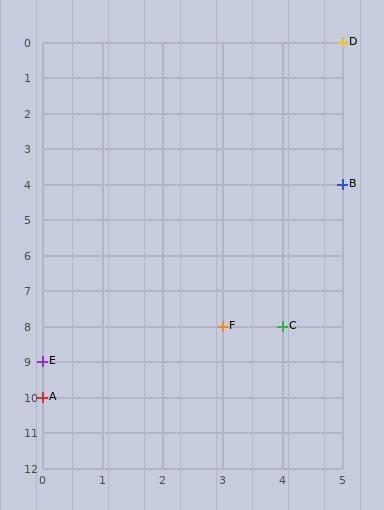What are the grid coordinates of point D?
Point D is at grid coordinates (5, 0).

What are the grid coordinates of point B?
Point B is at grid coordinates (5, 4).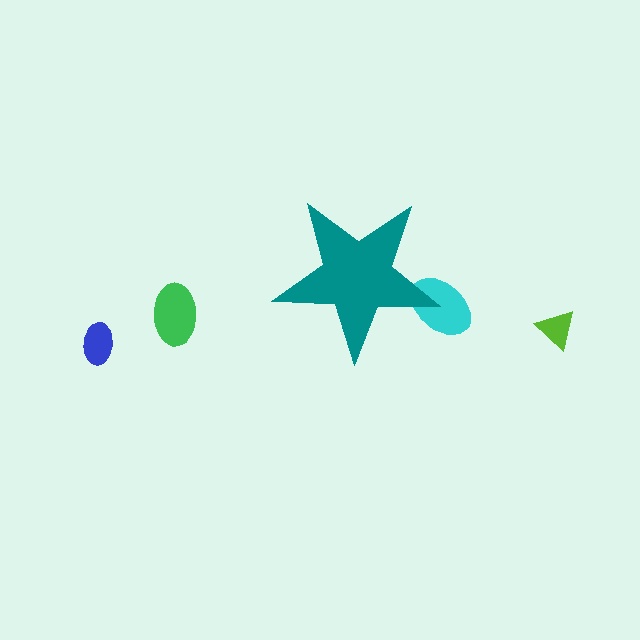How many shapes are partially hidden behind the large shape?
1 shape is partially hidden.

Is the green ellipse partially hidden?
No, the green ellipse is fully visible.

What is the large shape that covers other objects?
A teal star.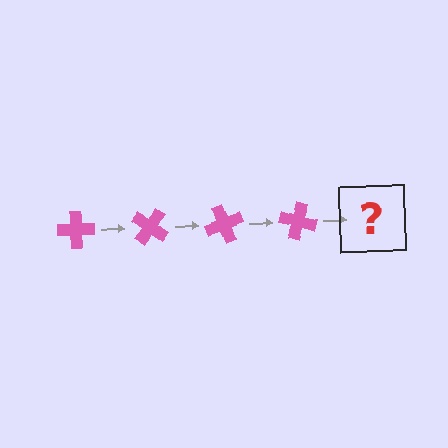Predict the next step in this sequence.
The next step is a pink cross rotated 140 degrees.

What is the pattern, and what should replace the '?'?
The pattern is that the cross rotates 35 degrees each step. The '?' should be a pink cross rotated 140 degrees.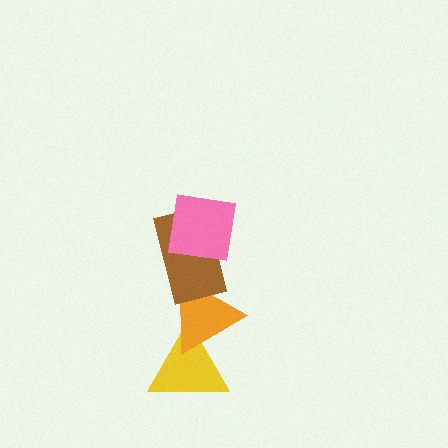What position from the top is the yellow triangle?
The yellow triangle is 4th from the top.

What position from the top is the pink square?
The pink square is 1st from the top.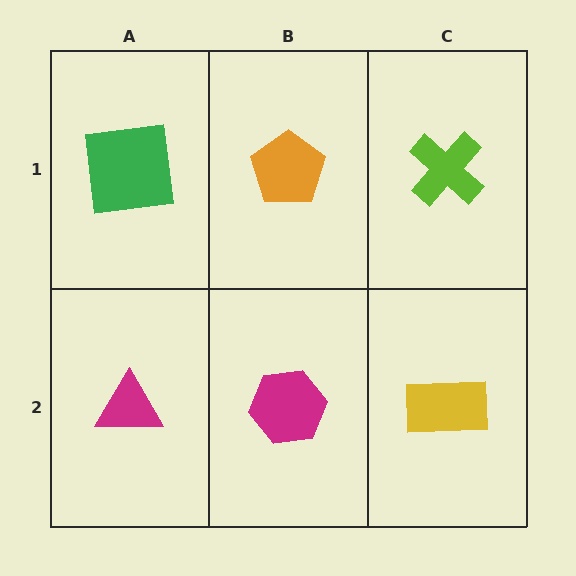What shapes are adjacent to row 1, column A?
A magenta triangle (row 2, column A), an orange pentagon (row 1, column B).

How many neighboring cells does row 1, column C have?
2.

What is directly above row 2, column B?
An orange pentagon.